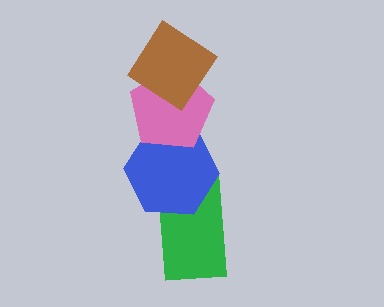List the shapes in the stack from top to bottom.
From top to bottom: the brown diamond, the pink pentagon, the blue hexagon, the green rectangle.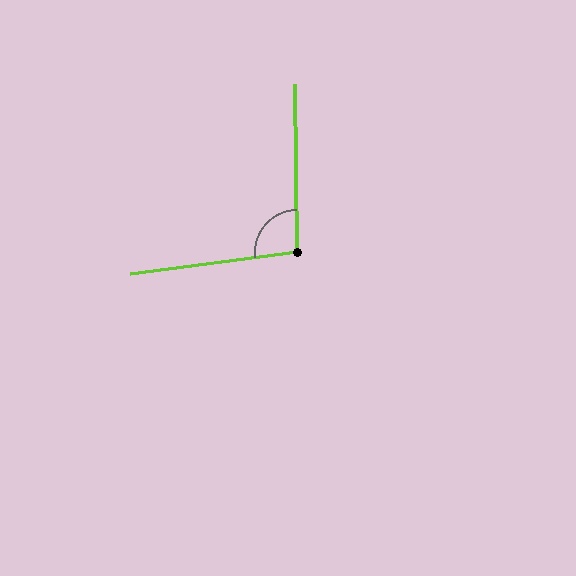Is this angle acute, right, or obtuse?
It is obtuse.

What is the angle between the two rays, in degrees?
Approximately 97 degrees.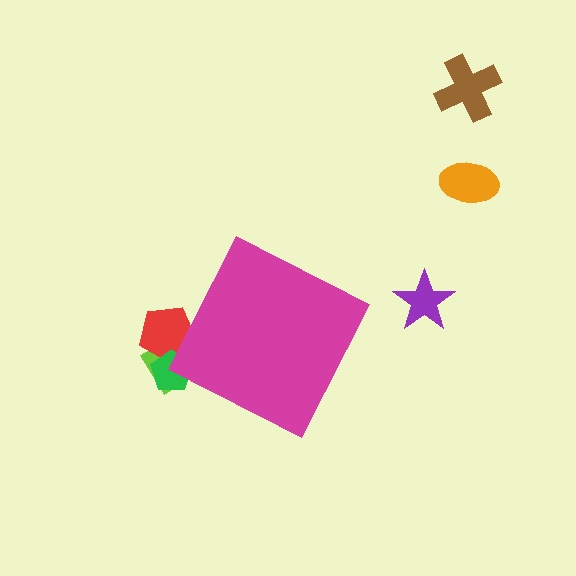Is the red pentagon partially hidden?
Yes, the red pentagon is partially hidden behind the magenta diamond.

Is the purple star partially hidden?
No, the purple star is fully visible.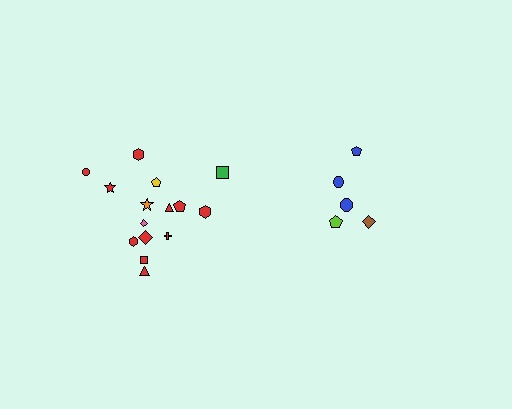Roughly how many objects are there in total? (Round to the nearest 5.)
Roughly 20 objects in total.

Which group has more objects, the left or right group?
The left group.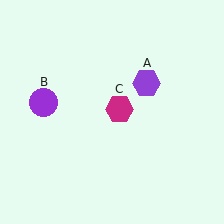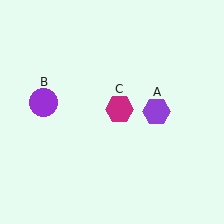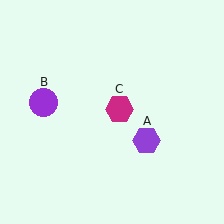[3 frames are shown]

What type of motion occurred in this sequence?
The purple hexagon (object A) rotated clockwise around the center of the scene.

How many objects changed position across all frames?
1 object changed position: purple hexagon (object A).